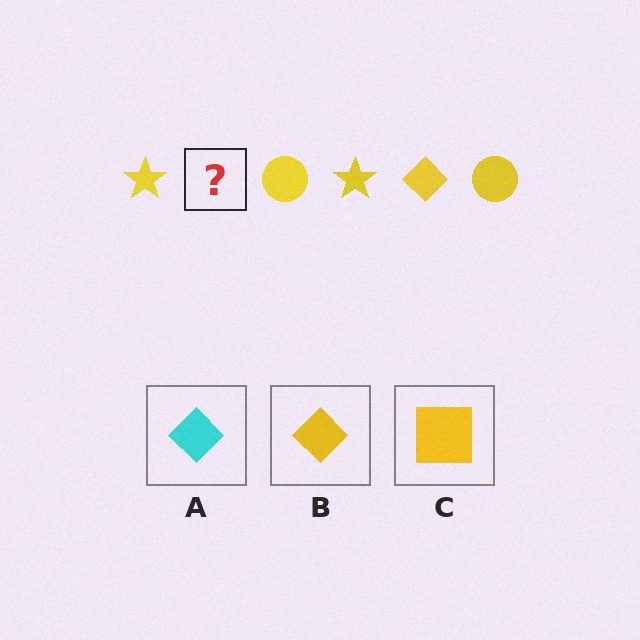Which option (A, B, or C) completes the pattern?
B.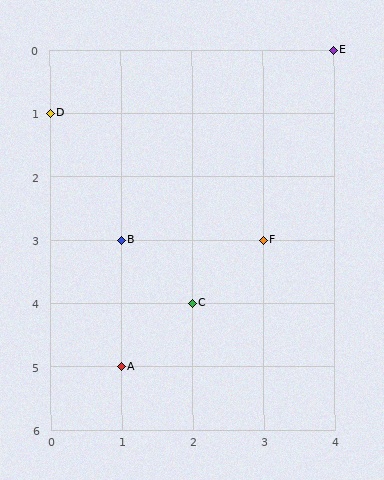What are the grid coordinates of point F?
Point F is at grid coordinates (3, 3).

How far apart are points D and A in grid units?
Points D and A are 1 column and 4 rows apart (about 4.1 grid units diagonally).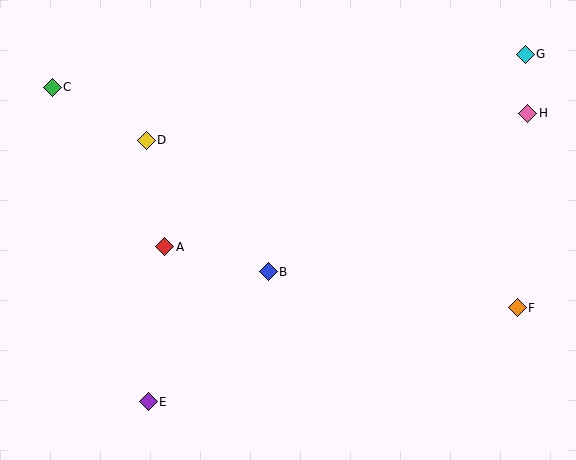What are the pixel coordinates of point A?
Point A is at (165, 247).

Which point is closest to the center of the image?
Point B at (268, 272) is closest to the center.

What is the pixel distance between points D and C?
The distance between D and C is 108 pixels.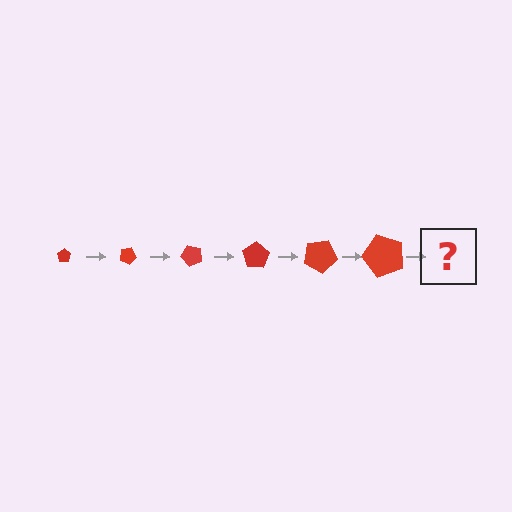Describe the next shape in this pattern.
It should be a pentagon, larger than the previous one and rotated 150 degrees from the start.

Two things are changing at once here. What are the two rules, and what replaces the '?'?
The two rules are that the pentagon grows larger each step and it rotates 25 degrees each step. The '?' should be a pentagon, larger than the previous one and rotated 150 degrees from the start.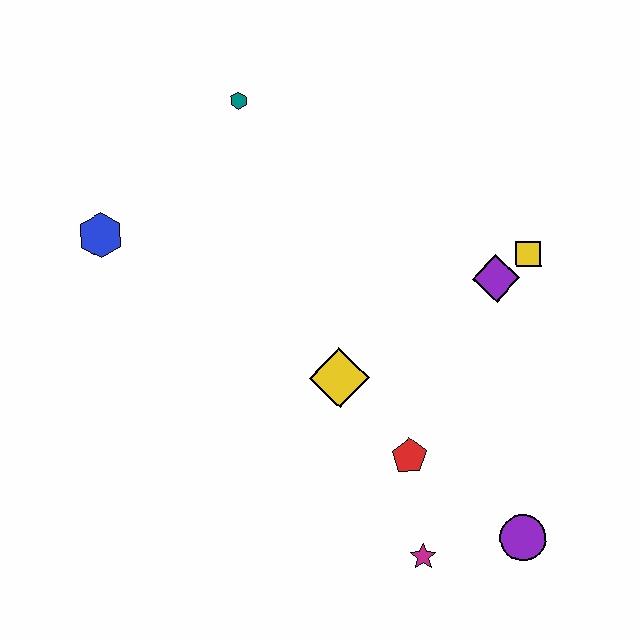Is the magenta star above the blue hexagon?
No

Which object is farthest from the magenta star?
The teal hexagon is farthest from the magenta star.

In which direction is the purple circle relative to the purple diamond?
The purple circle is below the purple diamond.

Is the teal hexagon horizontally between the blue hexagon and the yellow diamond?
Yes